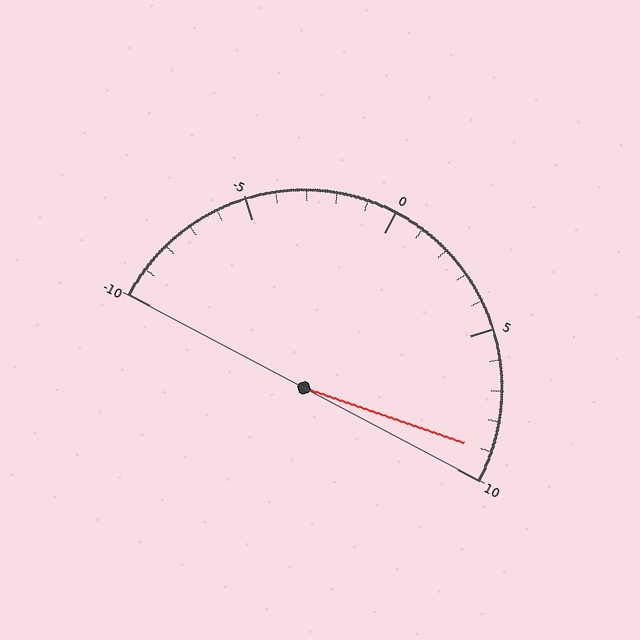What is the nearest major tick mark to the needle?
The nearest major tick mark is 10.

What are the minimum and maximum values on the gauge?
The gauge ranges from -10 to 10.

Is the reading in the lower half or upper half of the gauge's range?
The reading is in the upper half of the range (-10 to 10).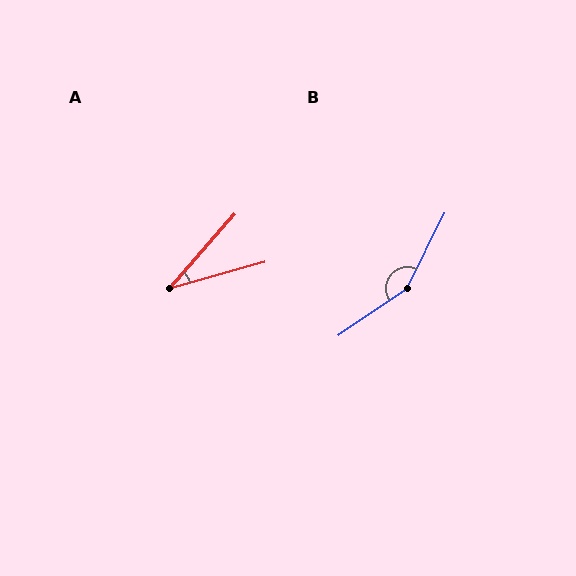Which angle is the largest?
B, at approximately 151 degrees.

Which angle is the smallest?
A, at approximately 33 degrees.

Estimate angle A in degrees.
Approximately 33 degrees.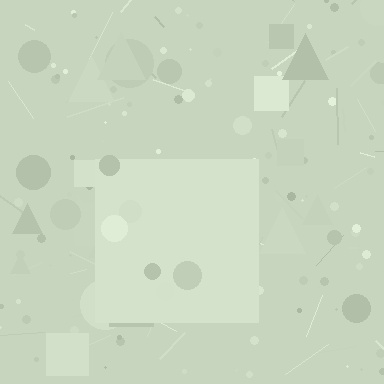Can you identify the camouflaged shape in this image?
The camouflaged shape is a square.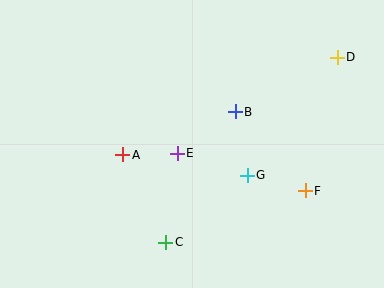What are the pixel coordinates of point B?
Point B is at (235, 112).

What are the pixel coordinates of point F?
Point F is at (305, 191).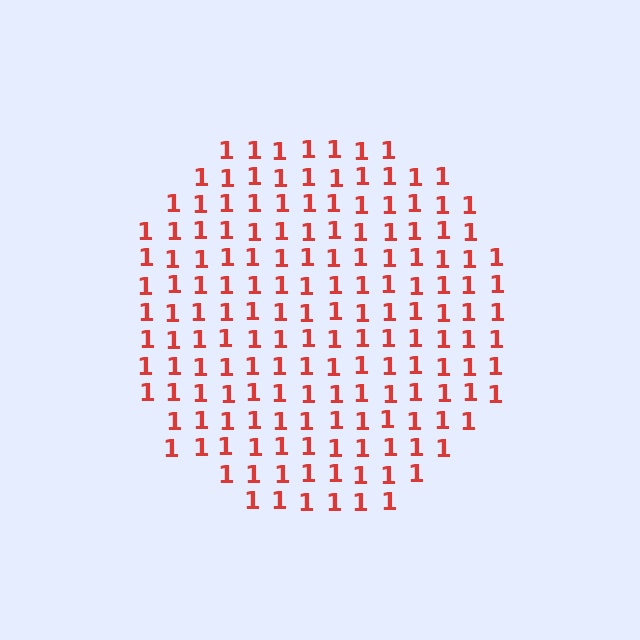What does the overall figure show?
The overall figure shows a circle.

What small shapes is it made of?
It is made of small digit 1's.